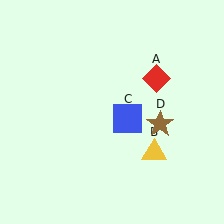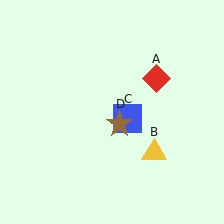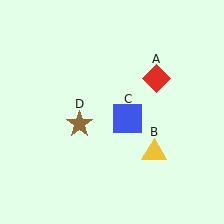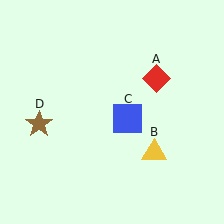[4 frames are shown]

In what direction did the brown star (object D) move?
The brown star (object D) moved left.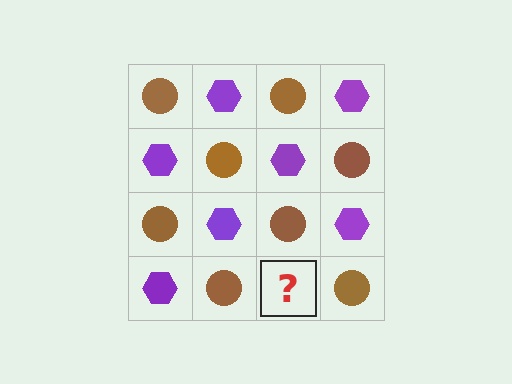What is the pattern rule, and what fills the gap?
The rule is that it alternates brown circle and purple hexagon in a checkerboard pattern. The gap should be filled with a purple hexagon.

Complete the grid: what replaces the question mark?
The question mark should be replaced with a purple hexagon.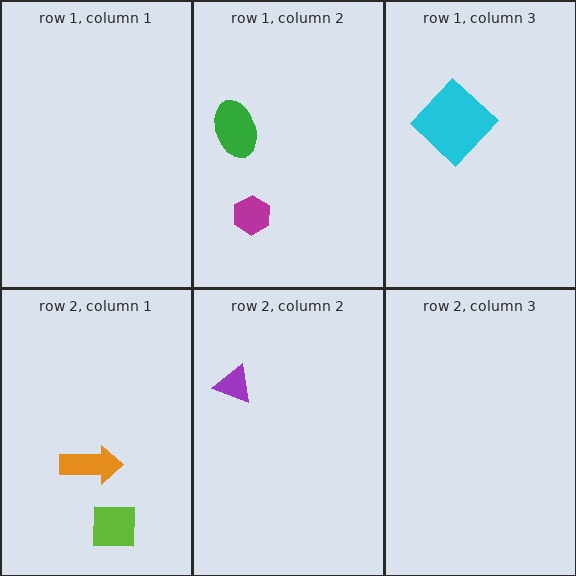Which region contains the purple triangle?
The row 2, column 2 region.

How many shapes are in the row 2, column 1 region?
2.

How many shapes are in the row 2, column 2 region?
1.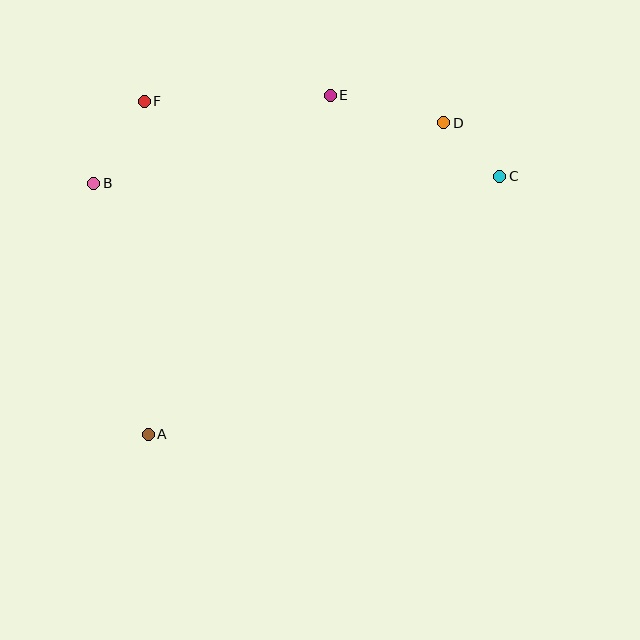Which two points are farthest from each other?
Points A and C are farthest from each other.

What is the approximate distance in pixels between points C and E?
The distance between C and E is approximately 188 pixels.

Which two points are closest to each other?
Points C and D are closest to each other.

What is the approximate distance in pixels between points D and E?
The distance between D and E is approximately 117 pixels.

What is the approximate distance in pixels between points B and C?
The distance between B and C is approximately 406 pixels.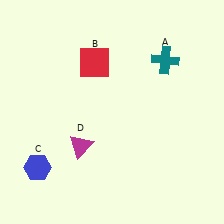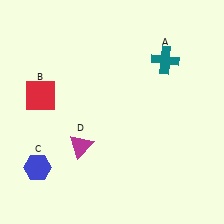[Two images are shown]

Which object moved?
The red square (B) moved left.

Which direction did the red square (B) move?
The red square (B) moved left.